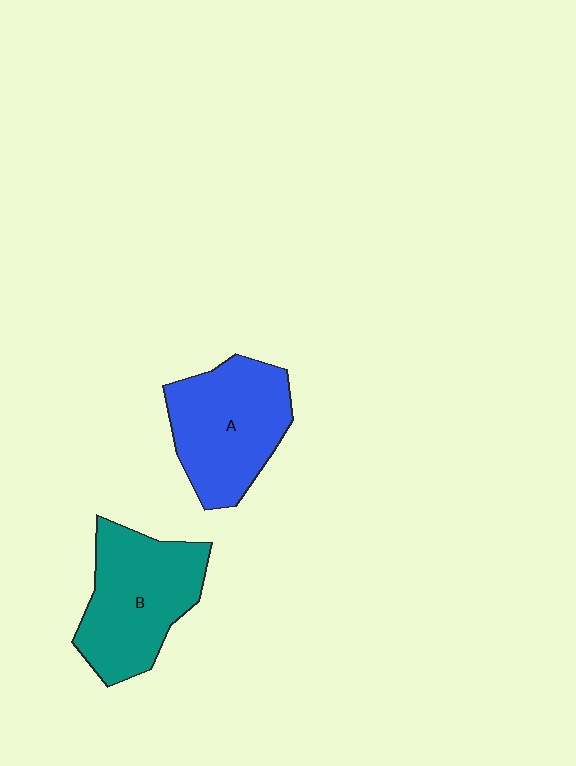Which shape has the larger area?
Shape B (teal).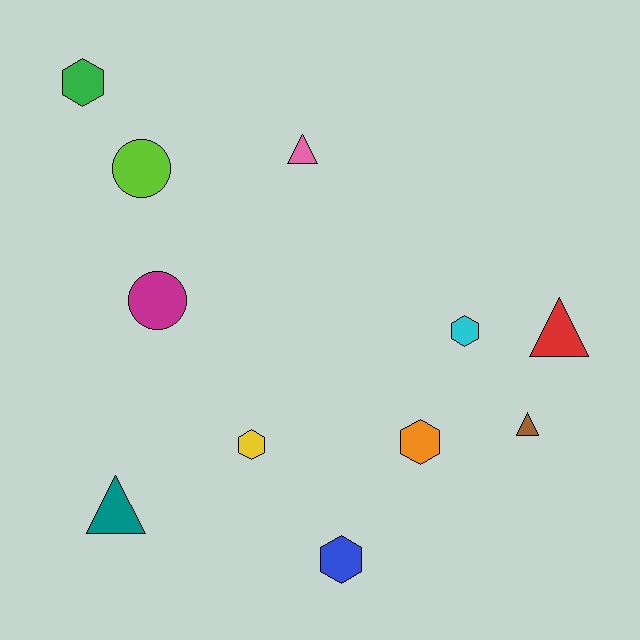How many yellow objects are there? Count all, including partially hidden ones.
There is 1 yellow object.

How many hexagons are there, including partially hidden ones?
There are 5 hexagons.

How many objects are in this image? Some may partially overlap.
There are 11 objects.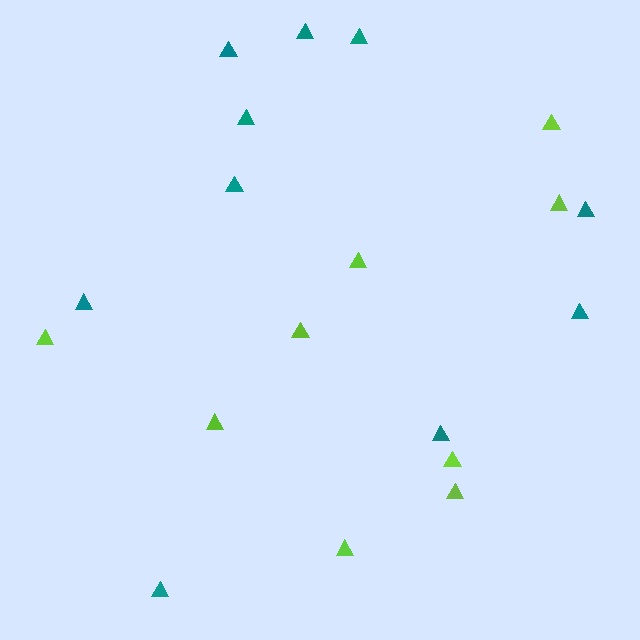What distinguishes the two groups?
There are 2 groups: one group of teal triangles (10) and one group of lime triangles (9).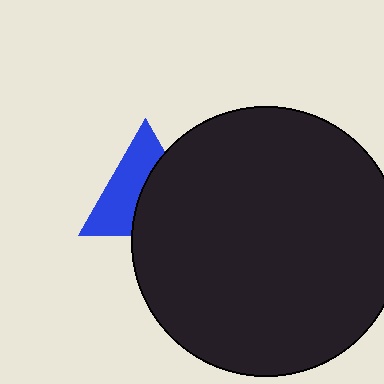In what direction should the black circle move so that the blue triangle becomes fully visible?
The black circle should move right. That is the shortest direction to clear the overlap and leave the blue triangle fully visible.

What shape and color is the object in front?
The object in front is a black circle.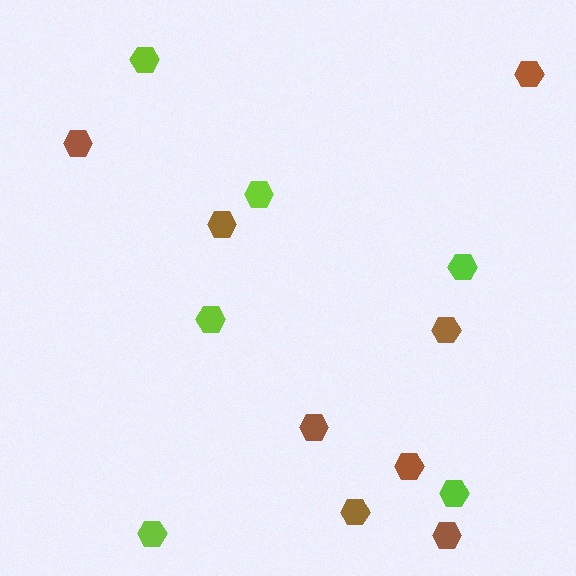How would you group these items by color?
There are 2 groups: one group of lime hexagons (6) and one group of brown hexagons (8).